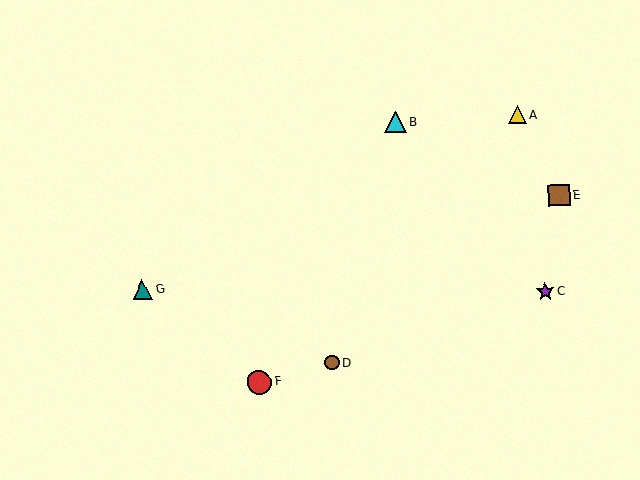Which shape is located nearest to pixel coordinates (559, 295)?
The purple star (labeled C) at (545, 291) is nearest to that location.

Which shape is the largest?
The red circle (labeled F) is the largest.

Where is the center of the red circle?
The center of the red circle is at (259, 382).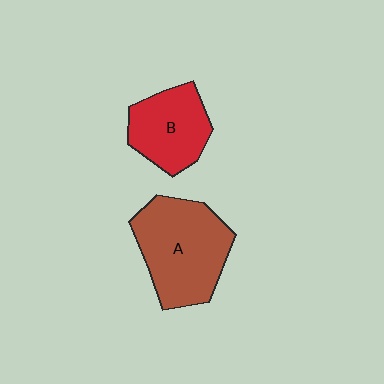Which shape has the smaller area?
Shape B (red).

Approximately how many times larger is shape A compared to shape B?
Approximately 1.5 times.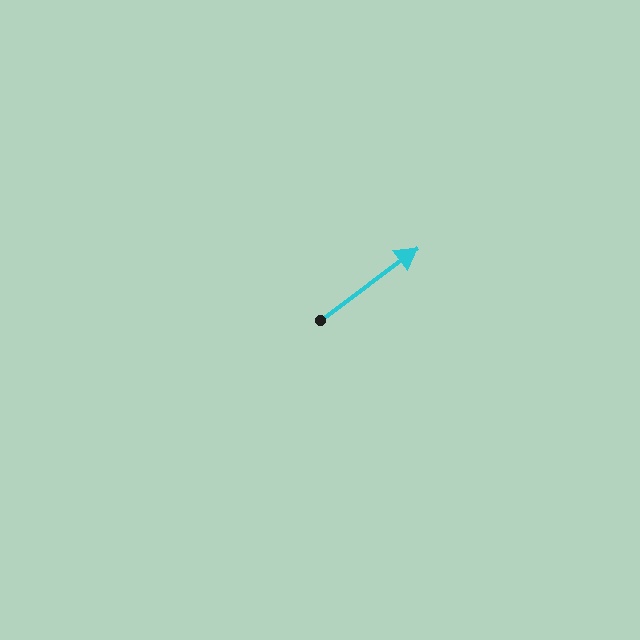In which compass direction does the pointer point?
Northeast.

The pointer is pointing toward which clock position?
Roughly 2 o'clock.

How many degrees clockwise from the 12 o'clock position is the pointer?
Approximately 53 degrees.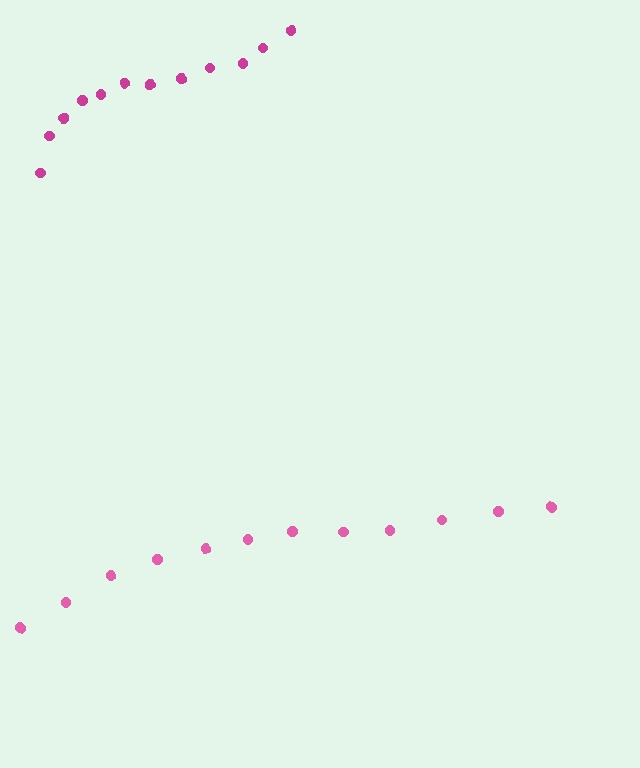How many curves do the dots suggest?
There are 2 distinct paths.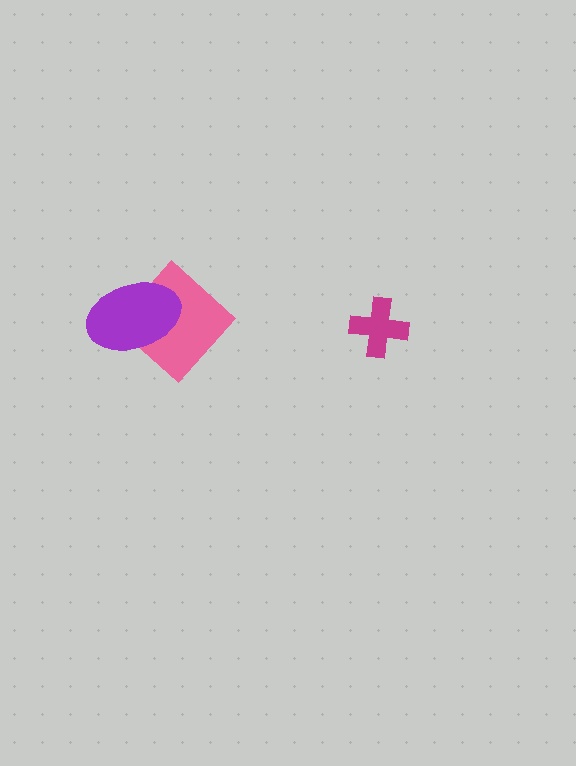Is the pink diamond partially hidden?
Yes, it is partially covered by another shape.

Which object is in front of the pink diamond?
The purple ellipse is in front of the pink diamond.